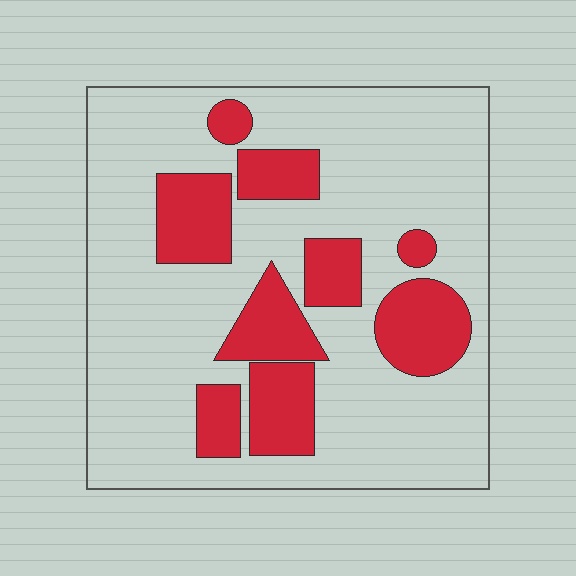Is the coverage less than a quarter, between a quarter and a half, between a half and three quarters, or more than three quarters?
Between a quarter and a half.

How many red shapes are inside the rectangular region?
9.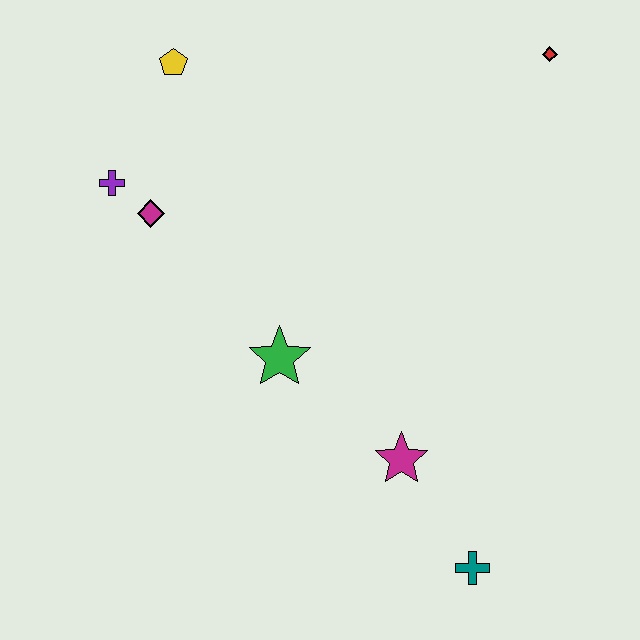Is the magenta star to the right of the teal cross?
No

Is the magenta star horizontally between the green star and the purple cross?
No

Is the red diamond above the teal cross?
Yes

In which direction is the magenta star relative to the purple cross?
The magenta star is to the right of the purple cross.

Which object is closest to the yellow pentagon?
The purple cross is closest to the yellow pentagon.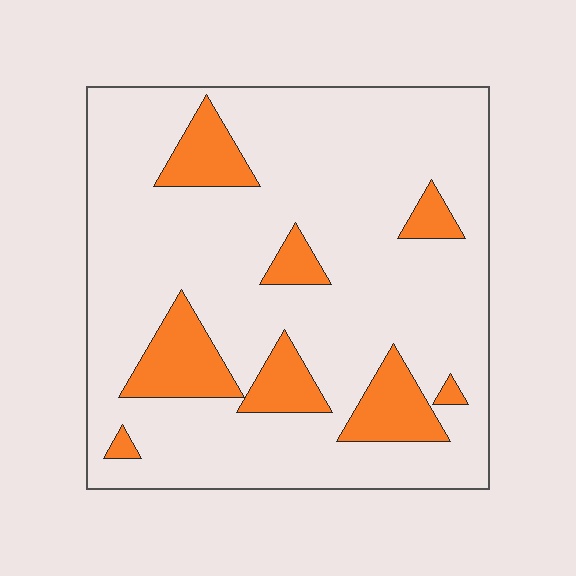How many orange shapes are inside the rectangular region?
8.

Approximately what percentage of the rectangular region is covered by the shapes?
Approximately 15%.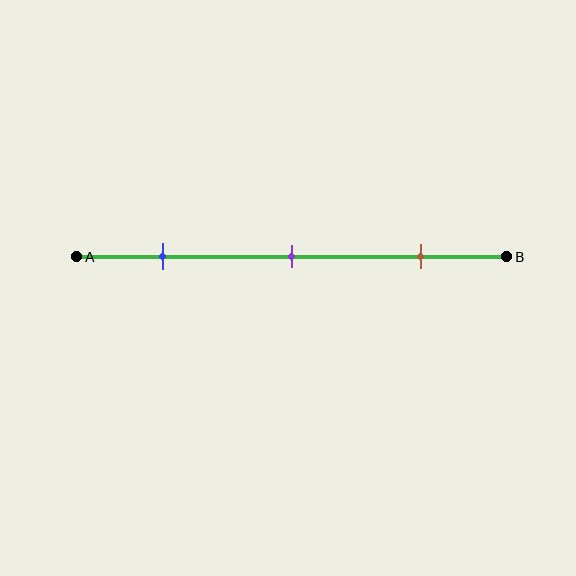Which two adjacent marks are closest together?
The blue and purple marks are the closest adjacent pair.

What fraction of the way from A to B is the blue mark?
The blue mark is approximately 20% (0.2) of the way from A to B.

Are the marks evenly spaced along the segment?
Yes, the marks are approximately evenly spaced.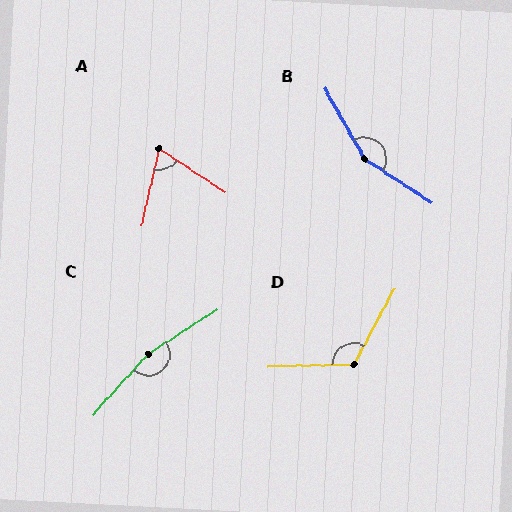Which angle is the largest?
C, at approximately 165 degrees.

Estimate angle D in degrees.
Approximately 120 degrees.